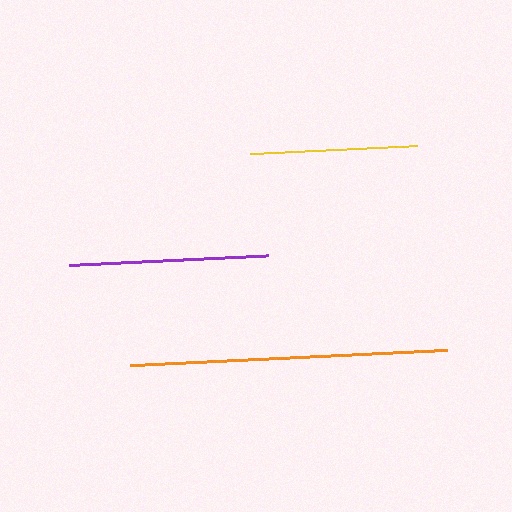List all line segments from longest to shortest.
From longest to shortest: orange, purple, yellow.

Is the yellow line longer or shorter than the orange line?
The orange line is longer than the yellow line.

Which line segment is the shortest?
The yellow line is the shortest at approximately 166 pixels.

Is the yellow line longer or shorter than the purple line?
The purple line is longer than the yellow line.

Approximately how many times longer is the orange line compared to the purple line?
The orange line is approximately 1.6 times the length of the purple line.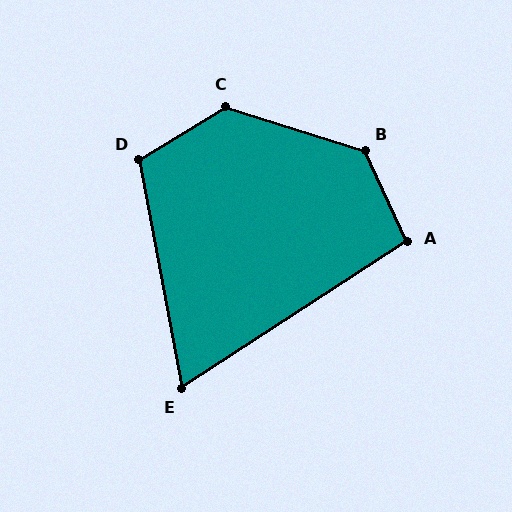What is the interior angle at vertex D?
Approximately 111 degrees (obtuse).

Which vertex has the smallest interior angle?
E, at approximately 67 degrees.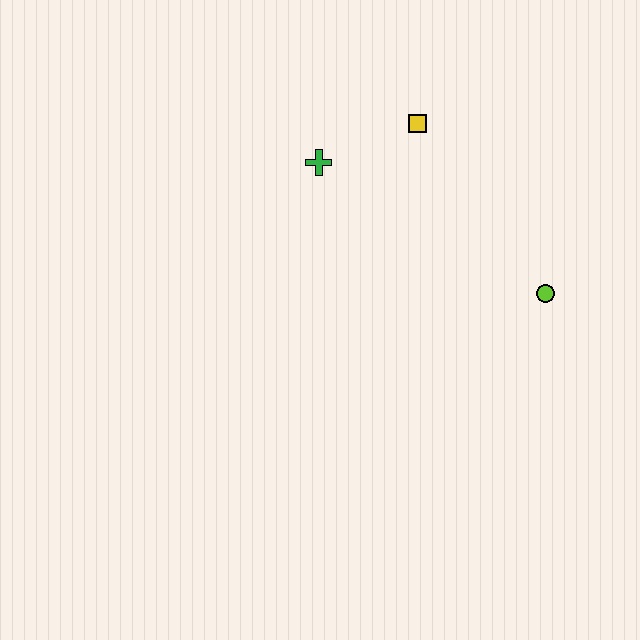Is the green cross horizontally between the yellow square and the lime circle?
No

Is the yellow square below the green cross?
No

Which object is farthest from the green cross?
The lime circle is farthest from the green cross.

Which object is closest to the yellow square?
The green cross is closest to the yellow square.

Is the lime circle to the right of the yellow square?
Yes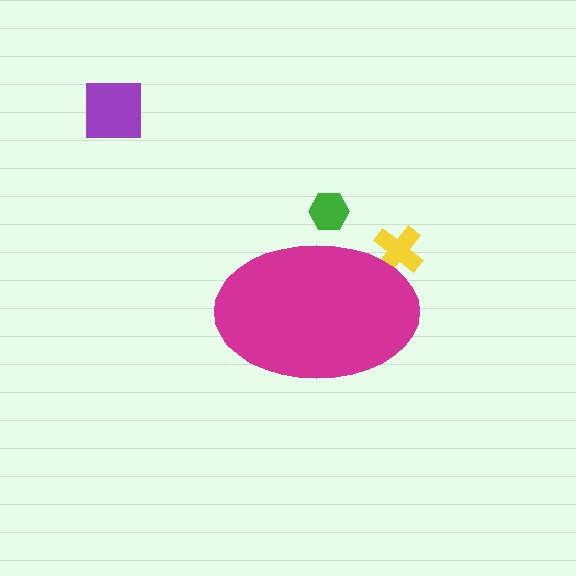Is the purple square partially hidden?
No, the purple square is fully visible.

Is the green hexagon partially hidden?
Yes, the green hexagon is partially hidden behind the magenta ellipse.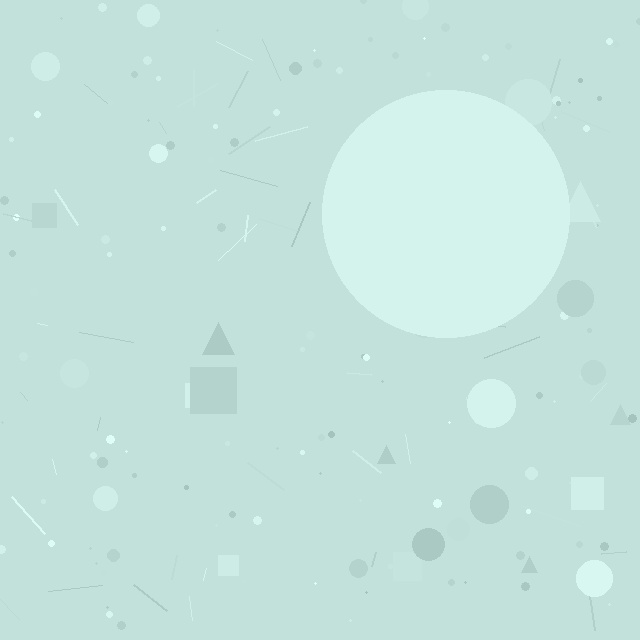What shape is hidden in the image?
A circle is hidden in the image.